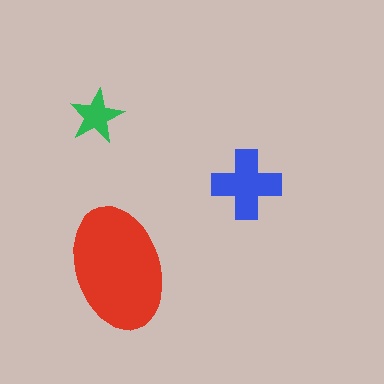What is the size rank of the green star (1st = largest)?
3rd.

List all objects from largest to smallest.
The red ellipse, the blue cross, the green star.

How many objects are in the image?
There are 3 objects in the image.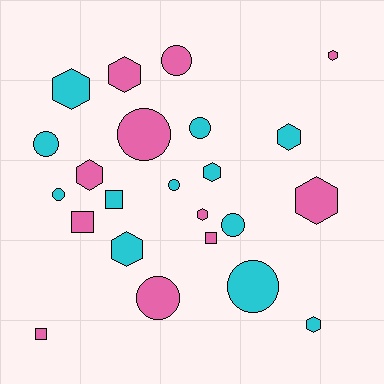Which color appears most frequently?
Cyan, with 12 objects.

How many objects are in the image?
There are 23 objects.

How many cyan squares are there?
There is 1 cyan square.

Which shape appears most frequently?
Hexagon, with 10 objects.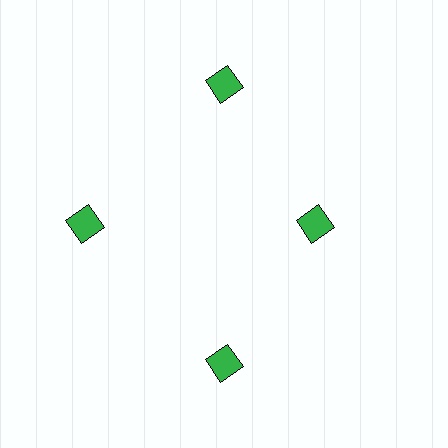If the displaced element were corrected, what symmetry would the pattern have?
It would have 4-fold rotational symmetry — the pattern would map onto itself every 90 degrees.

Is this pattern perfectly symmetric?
No. The 4 green diamonds are arranged in a ring, but one element near the 3 o'clock position is pulled inward toward the center, breaking the 4-fold rotational symmetry.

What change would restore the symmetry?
The symmetry would be restored by moving it outward, back onto the ring so that all 4 diamonds sit at equal angles and equal distance from the center.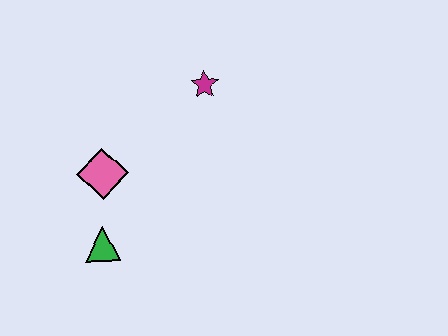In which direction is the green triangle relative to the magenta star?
The green triangle is below the magenta star.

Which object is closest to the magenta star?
The pink diamond is closest to the magenta star.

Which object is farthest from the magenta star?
The green triangle is farthest from the magenta star.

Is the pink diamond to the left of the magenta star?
Yes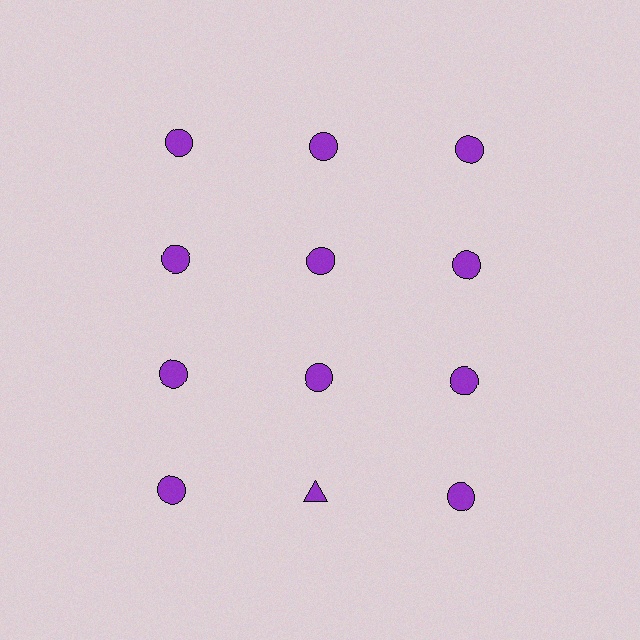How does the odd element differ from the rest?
It has a different shape: triangle instead of circle.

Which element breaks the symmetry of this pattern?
The purple triangle in the fourth row, second from left column breaks the symmetry. All other shapes are purple circles.